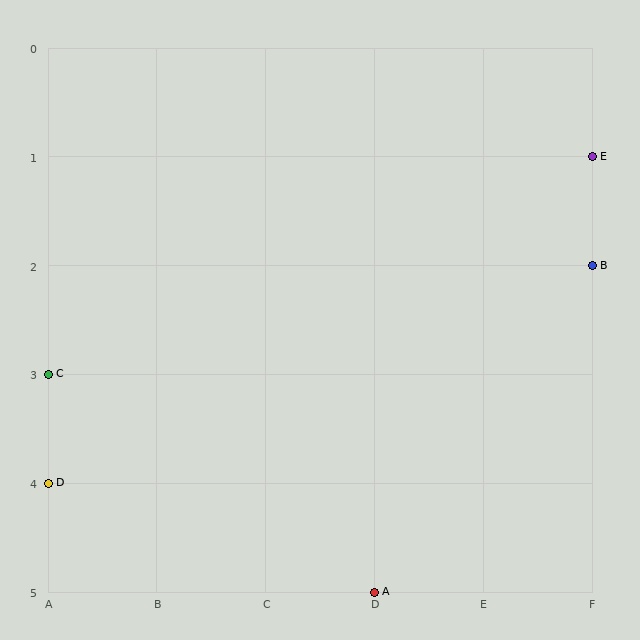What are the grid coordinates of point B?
Point B is at grid coordinates (F, 2).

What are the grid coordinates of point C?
Point C is at grid coordinates (A, 3).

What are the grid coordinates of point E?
Point E is at grid coordinates (F, 1).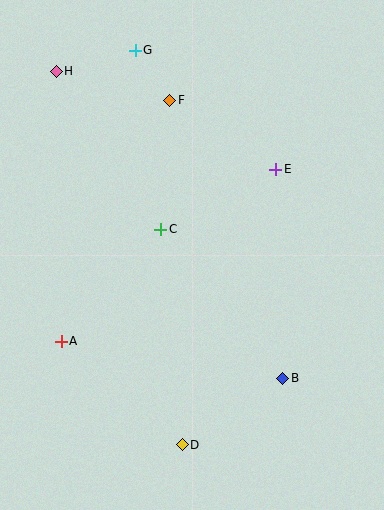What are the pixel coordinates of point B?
Point B is at (283, 378).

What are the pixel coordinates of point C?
Point C is at (161, 229).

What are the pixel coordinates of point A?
Point A is at (61, 341).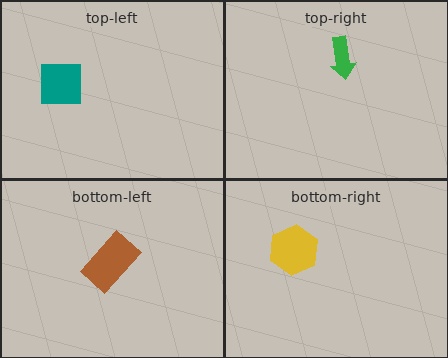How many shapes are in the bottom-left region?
1.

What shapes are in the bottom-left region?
The brown rectangle.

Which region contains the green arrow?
The top-right region.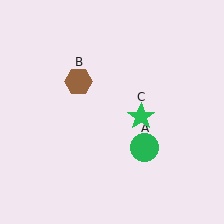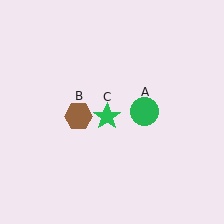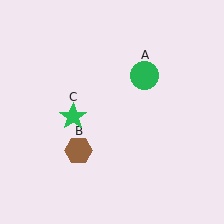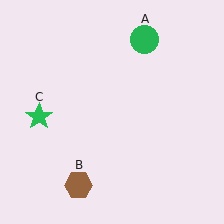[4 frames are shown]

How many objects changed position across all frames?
3 objects changed position: green circle (object A), brown hexagon (object B), green star (object C).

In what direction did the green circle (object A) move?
The green circle (object A) moved up.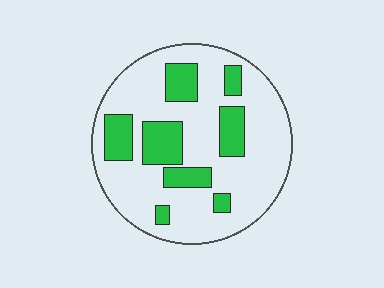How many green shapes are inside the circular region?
8.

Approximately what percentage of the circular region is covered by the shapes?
Approximately 25%.